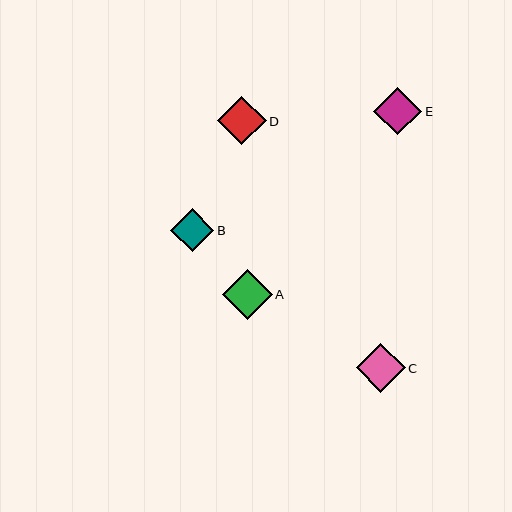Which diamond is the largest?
Diamond A is the largest with a size of approximately 50 pixels.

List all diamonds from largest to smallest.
From largest to smallest: A, C, D, E, B.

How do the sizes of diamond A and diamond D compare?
Diamond A and diamond D are approximately the same size.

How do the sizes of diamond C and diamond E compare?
Diamond C and diamond E are approximately the same size.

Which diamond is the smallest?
Diamond B is the smallest with a size of approximately 43 pixels.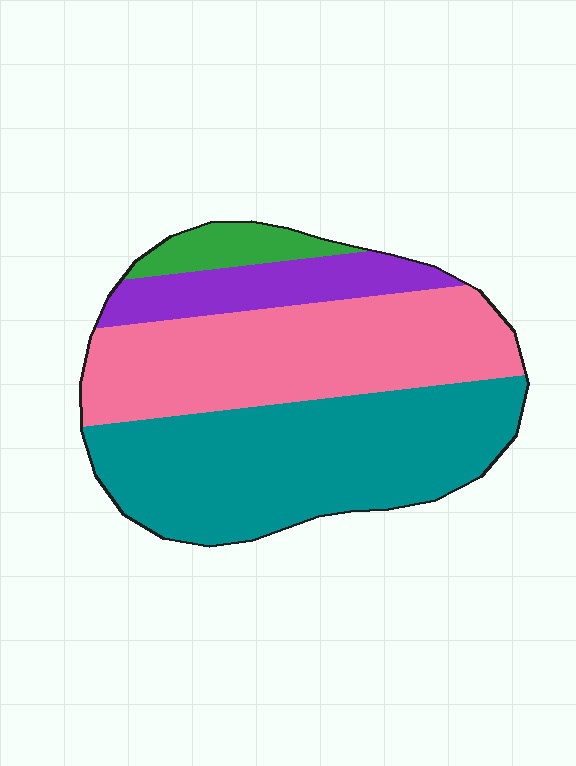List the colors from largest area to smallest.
From largest to smallest: teal, pink, purple, green.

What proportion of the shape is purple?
Purple takes up about one eighth (1/8) of the shape.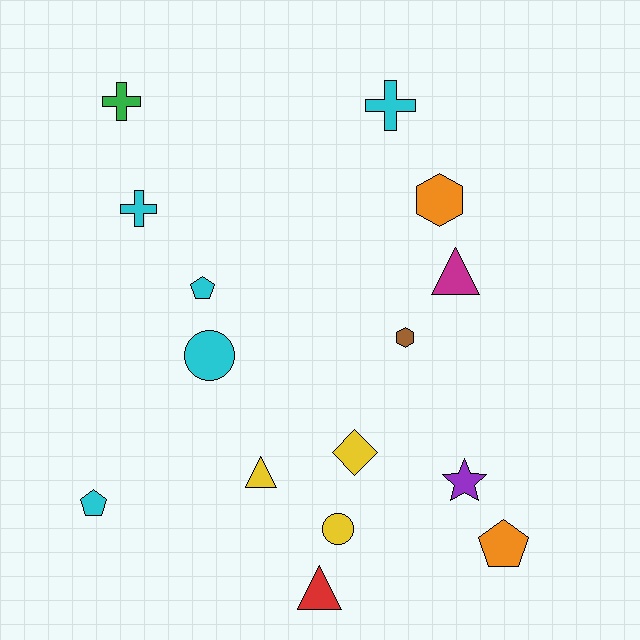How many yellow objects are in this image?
There are 3 yellow objects.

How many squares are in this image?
There are no squares.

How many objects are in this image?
There are 15 objects.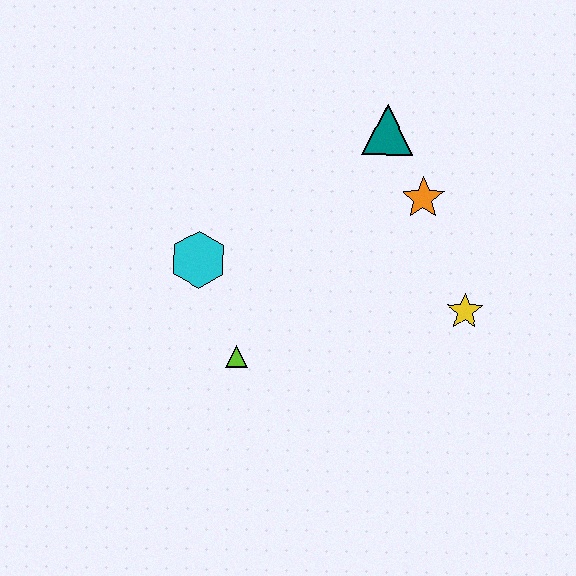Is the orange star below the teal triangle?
Yes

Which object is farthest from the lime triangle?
The teal triangle is farthest from the lime triangle.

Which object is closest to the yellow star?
The orange star is closest to the yellow star.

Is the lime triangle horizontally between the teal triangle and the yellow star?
No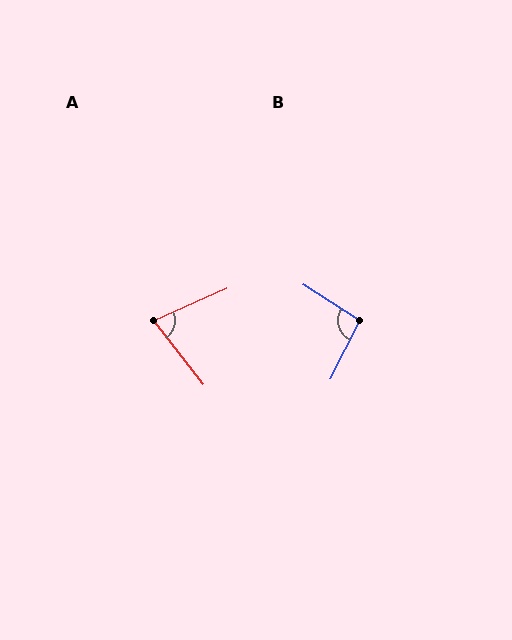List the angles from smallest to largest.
A (76°), B (96°).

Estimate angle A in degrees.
Approximately 76 degrees.